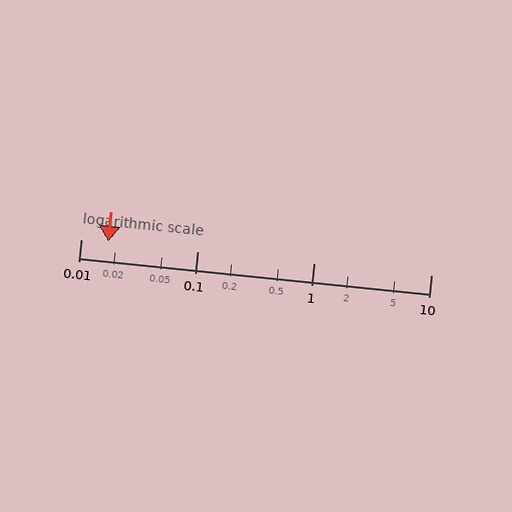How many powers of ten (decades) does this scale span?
The scale spans 3 decades, from 0.01 to 10.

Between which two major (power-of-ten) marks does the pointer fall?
The pointer is between 0.01 and 0.1.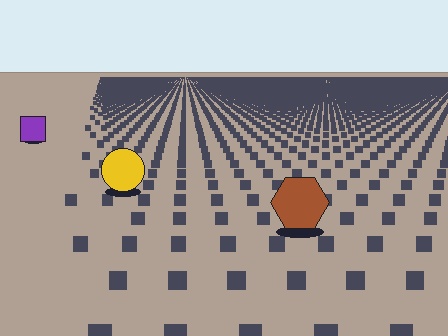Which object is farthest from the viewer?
The purple square is farthest from the viewer. It appears smaller and the ground texture around it is denser.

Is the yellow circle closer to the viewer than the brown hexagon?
No. The brown hexagon is closer — you can tell from the texture gradient: the ground texture is coarser near it.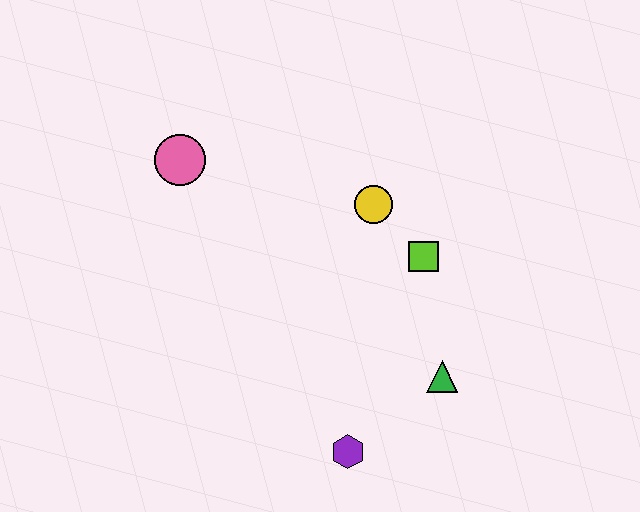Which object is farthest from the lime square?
The pink circle is farthest from the lime square.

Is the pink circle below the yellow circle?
No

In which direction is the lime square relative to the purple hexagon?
The lime square is above the purple hexagon.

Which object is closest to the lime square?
The yellow circle is closest to the lime square.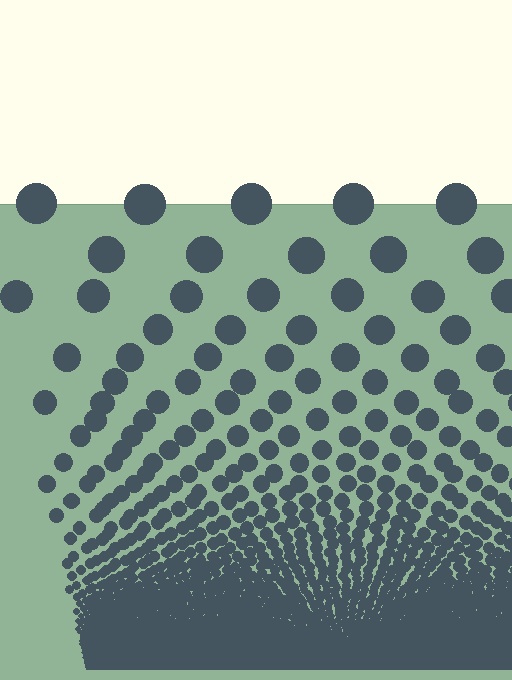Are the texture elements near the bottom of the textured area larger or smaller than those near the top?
Smaller. The gradient is inverted — elements near the bottom are smaller and denser.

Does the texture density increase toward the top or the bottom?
Density increases toward the bottom.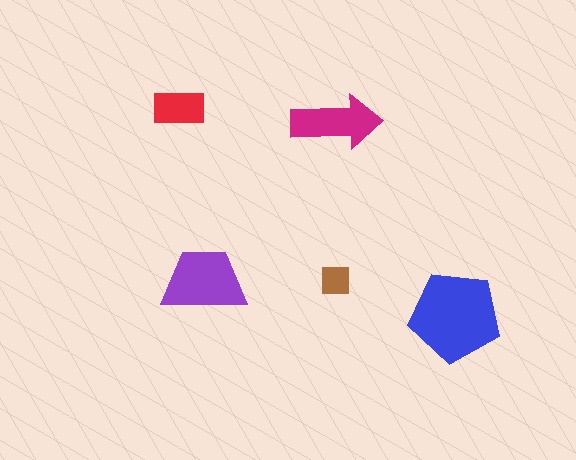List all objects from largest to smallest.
The blue pentagon, the purple trapezoid, the magenta arrow, the red rectangle, the brown square.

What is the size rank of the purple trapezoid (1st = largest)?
2nd.